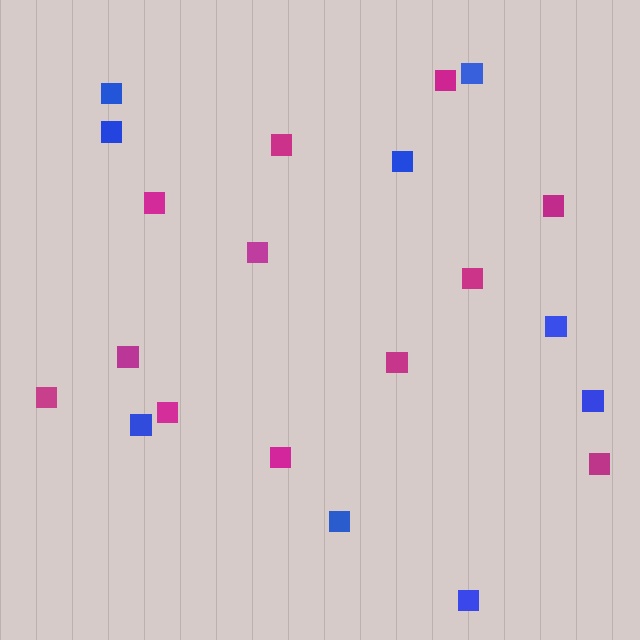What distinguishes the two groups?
There are 2 groups: one group of magenta squares (12) and one group of blue squares (9).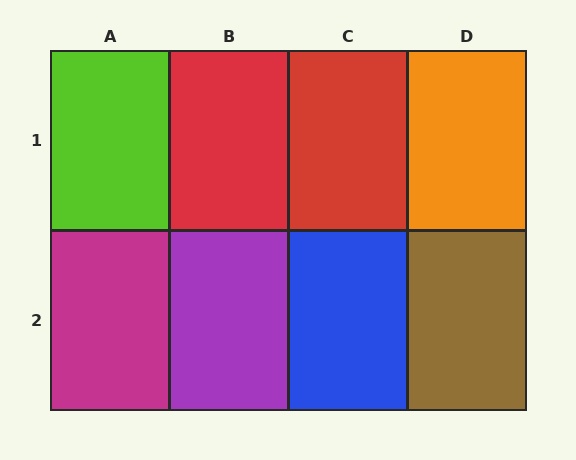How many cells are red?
2 cells are red.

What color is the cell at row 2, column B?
Purple.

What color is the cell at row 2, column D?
Brown.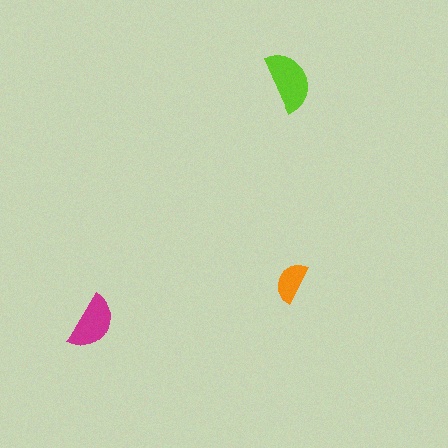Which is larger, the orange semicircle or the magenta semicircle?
The magenta one.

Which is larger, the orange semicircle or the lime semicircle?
The lime one.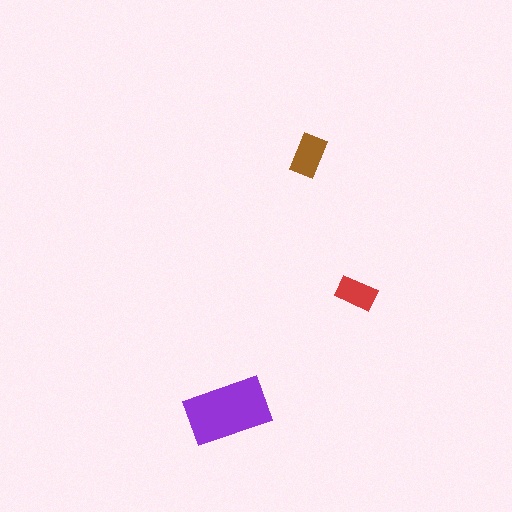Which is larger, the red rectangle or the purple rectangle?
The purple one.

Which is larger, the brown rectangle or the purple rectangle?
The purple one.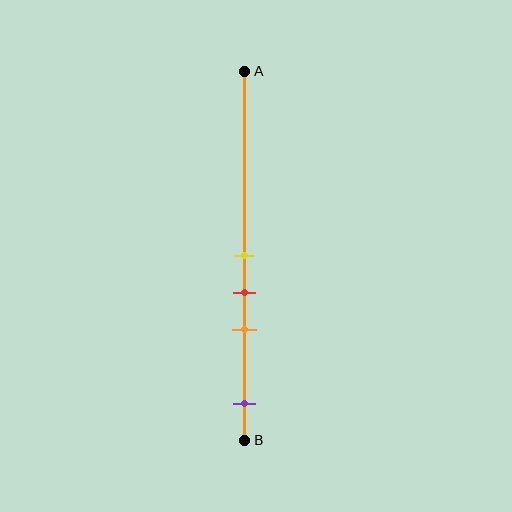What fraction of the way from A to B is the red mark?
The red mark is approximately 60% (0.6) of the way from A to B.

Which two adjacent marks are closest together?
The yellow and red marks are the closest adjacent pair.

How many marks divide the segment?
There are 4 marks dividing the segment.